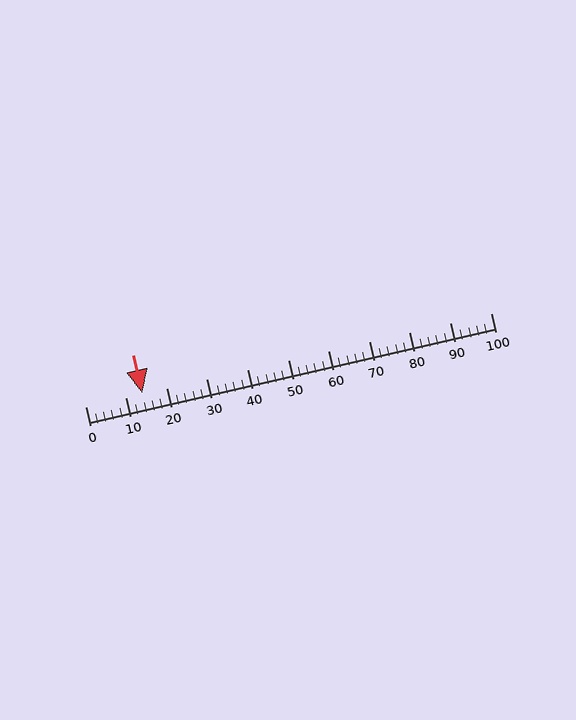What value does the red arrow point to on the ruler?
The red arrow points to approximately 14.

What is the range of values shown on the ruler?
The ruler shows values from 0 to 100.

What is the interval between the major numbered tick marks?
The major tick marks are spaced 10 units apart.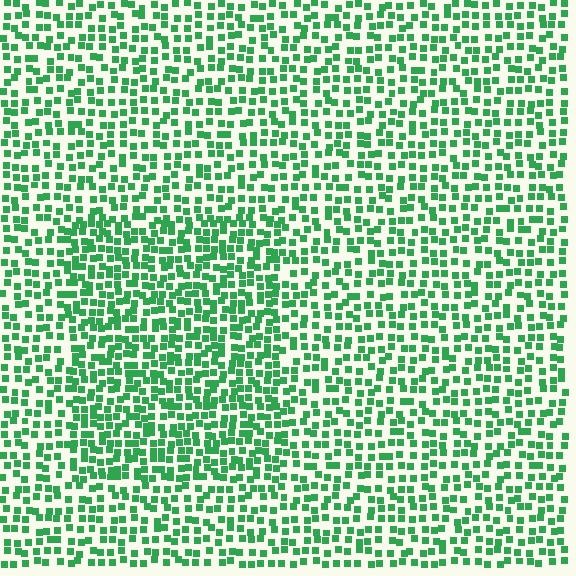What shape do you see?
I see a rectangle.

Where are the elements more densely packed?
The elements are more densely packed inside the rectangle boundary.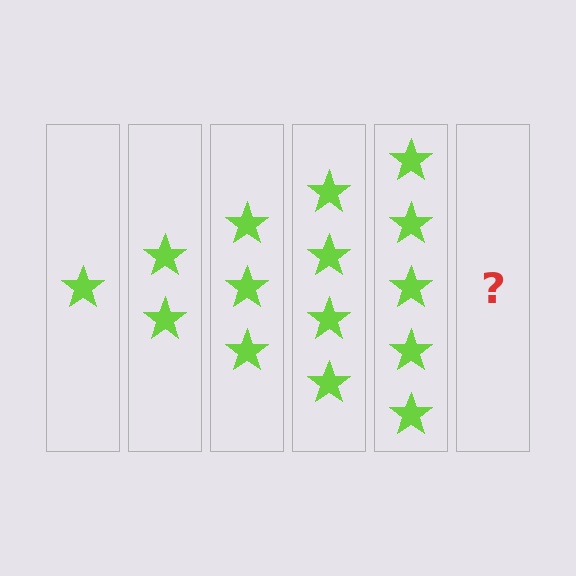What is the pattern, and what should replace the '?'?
The pattern is that each step adds one more star. The '?' should be 6 stars.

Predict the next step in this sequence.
The next step is 6 stars.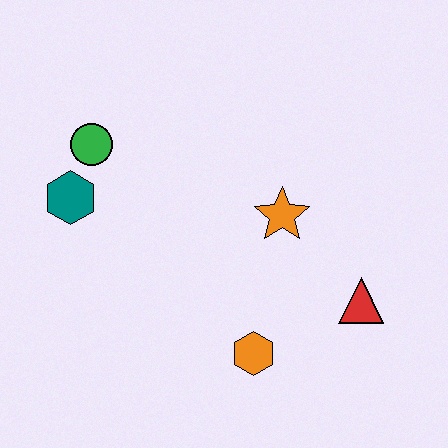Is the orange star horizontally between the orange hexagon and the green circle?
No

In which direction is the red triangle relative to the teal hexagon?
The red triangle is to the right of the teal hexagon.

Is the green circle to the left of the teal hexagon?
No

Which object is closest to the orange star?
The red triangle is closest to the orange star.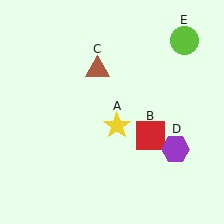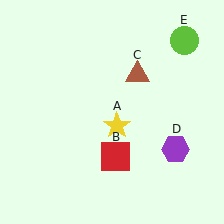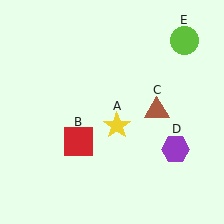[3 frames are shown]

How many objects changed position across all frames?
2 objects changed position: red square (object B), brown triangle (object C).